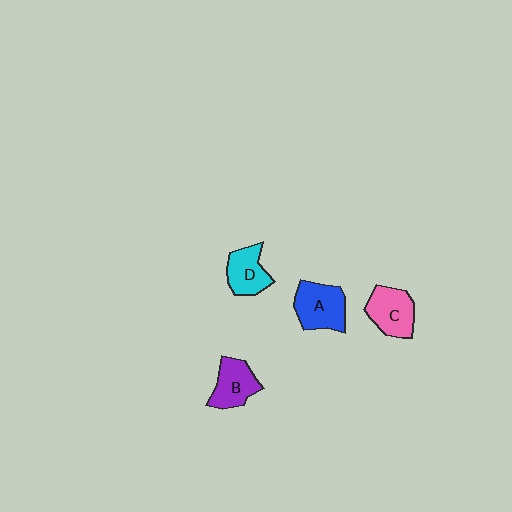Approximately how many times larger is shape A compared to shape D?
Approximately 1.3 times.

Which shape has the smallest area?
Shape D (cyan).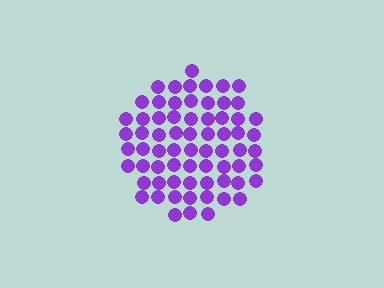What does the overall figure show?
The overall figure shows a circle.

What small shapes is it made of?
It is made of small circles.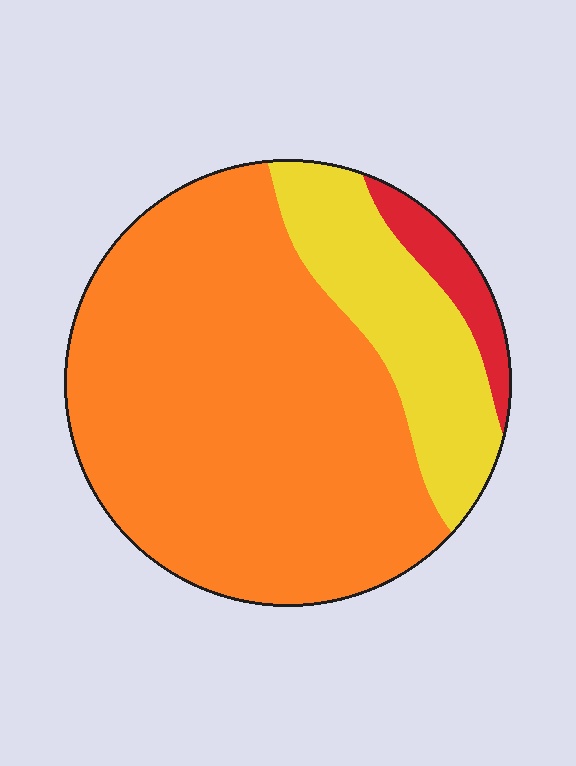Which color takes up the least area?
Red, at roughly 5%.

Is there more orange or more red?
Orange.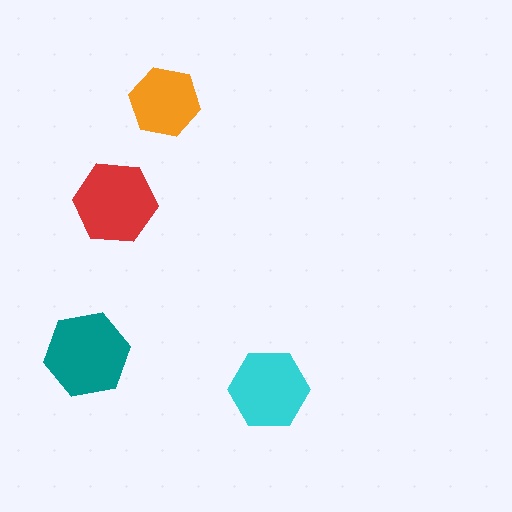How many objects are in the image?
There are 4 objects in the image.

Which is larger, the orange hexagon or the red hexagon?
The red one.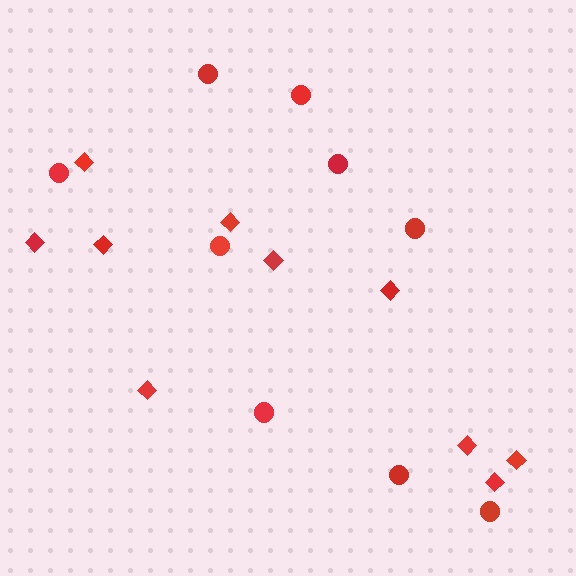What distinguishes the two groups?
There are 2 groups: one group of circles (9) and one group of diamonds (10).